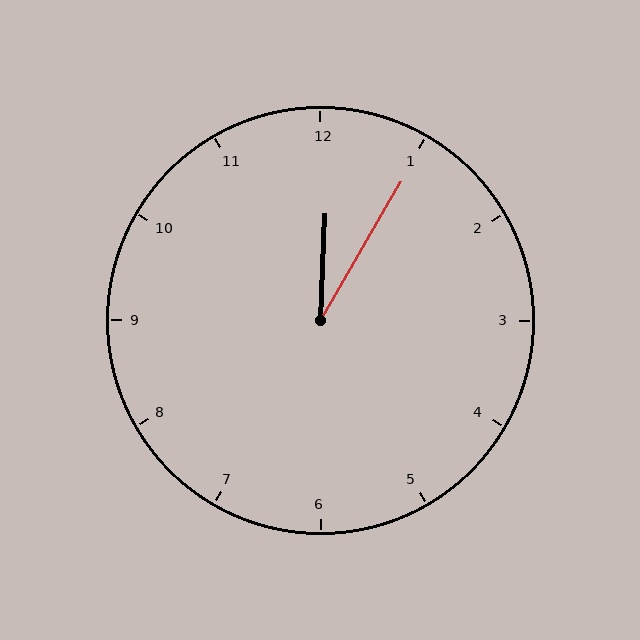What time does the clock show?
12:05.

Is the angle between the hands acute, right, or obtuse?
It is acute.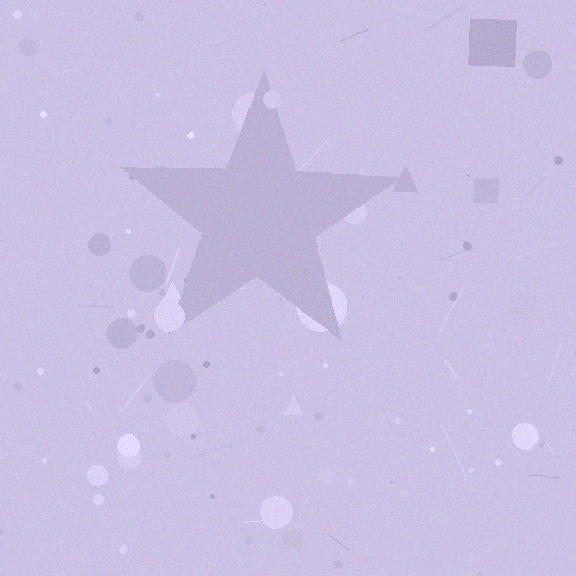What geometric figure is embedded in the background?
A star is embedded in the background.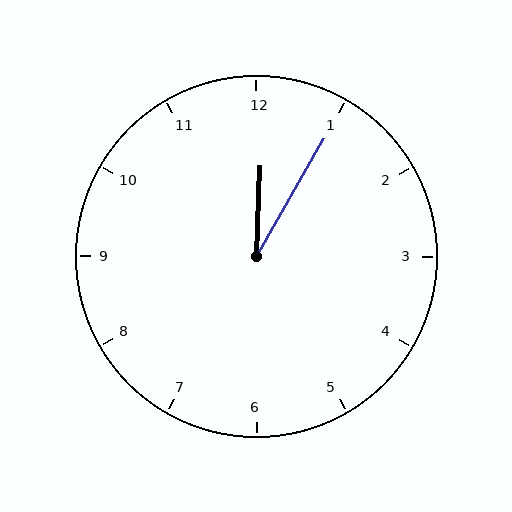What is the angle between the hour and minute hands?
Approximately 28 degrees.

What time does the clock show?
12:05.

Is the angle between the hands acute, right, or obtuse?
It is acute.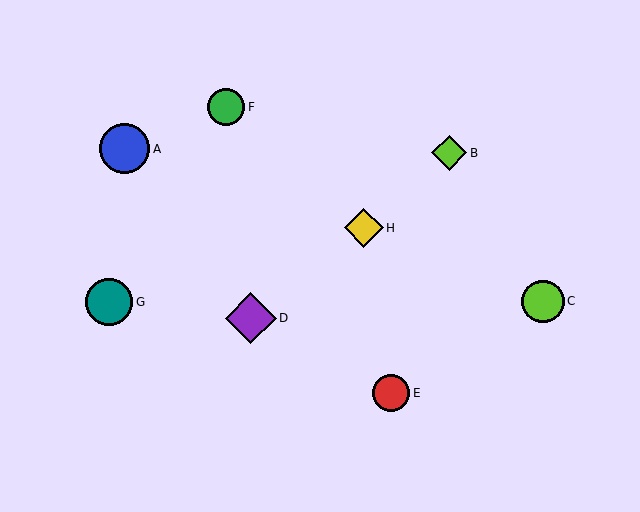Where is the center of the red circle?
The center of the red circle is at (391, 393).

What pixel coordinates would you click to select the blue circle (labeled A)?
Click at (125, 149) to select the blue circle A.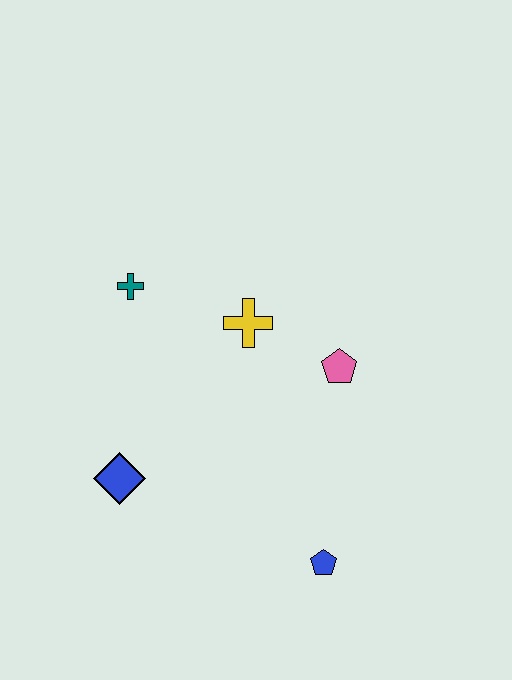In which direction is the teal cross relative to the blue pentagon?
The teal cross is above the blue pentagon.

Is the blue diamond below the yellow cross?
Yes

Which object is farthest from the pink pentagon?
The blue diamond is farthest from the pink pentagon.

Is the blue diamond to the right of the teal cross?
No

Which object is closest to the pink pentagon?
The yellow cross is closest to the pink pentagon.